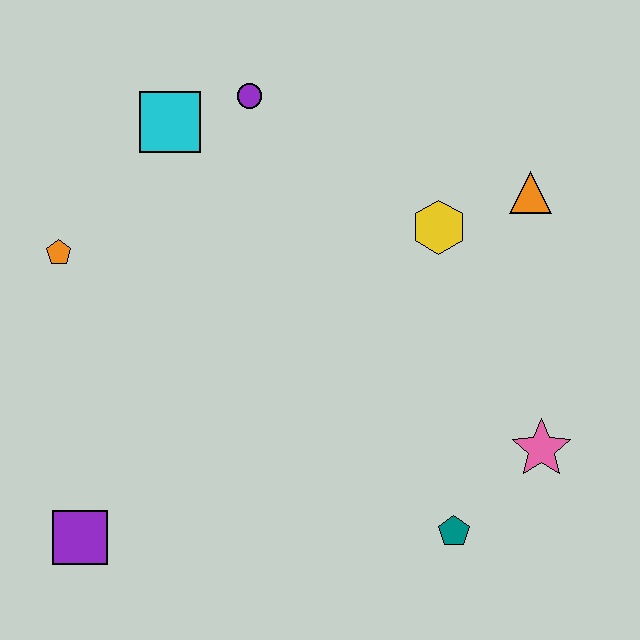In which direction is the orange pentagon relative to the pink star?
The orange pentagon is to the left of the pink star.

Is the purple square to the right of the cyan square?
No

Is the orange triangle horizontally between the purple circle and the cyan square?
No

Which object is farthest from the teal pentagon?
The cyan square is farthest from the teal pentagon.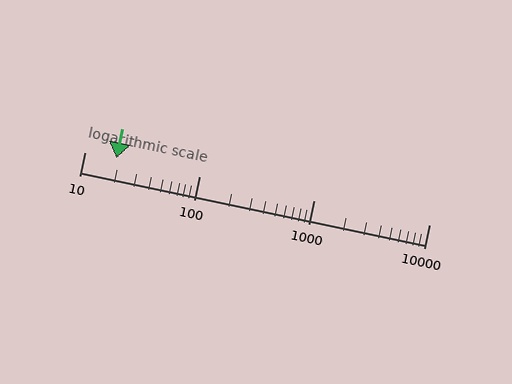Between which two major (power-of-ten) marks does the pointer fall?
The pointer is between 10 and 100.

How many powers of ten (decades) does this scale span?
The scale spans 3 decades, from 10 to 10000.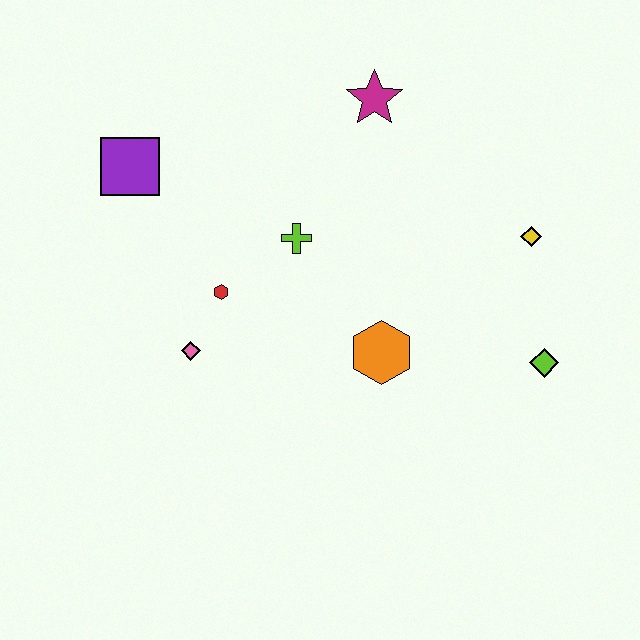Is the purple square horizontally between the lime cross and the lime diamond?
No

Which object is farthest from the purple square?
The lime diamond is farthest from the purple square.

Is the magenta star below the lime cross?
No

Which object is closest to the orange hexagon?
The lime cross is closest to the orange hexagon.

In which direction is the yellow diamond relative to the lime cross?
The yellow diamond is to the right of the lime cross.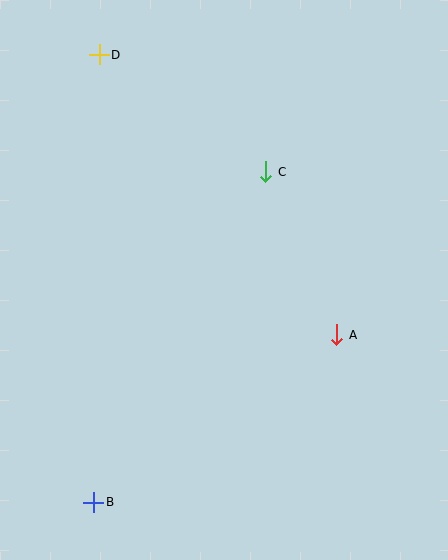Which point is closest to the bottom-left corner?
Point B is closest to the bottom-left corner.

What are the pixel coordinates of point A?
Point A is at (337, 335).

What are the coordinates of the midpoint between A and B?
The midpoint between A and B is at (215, 418).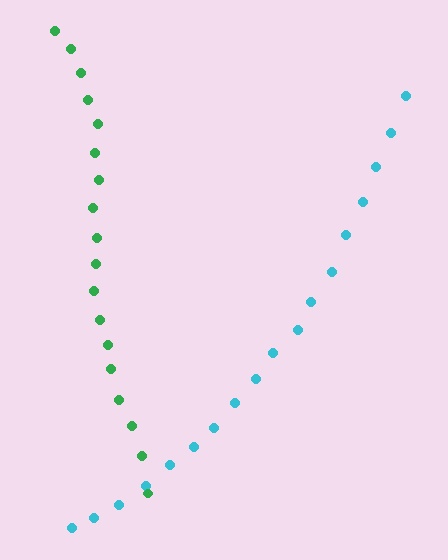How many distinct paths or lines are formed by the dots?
There are 2 distinct paths.